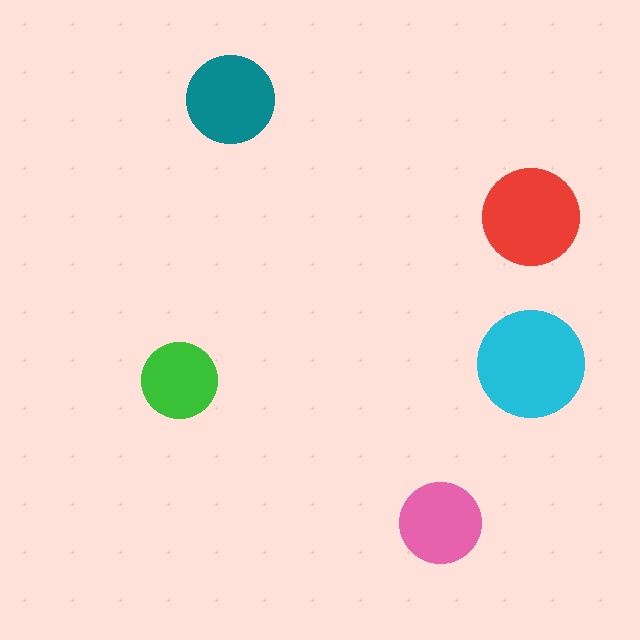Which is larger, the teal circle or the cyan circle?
The cyan one.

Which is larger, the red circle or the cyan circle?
The cyan one.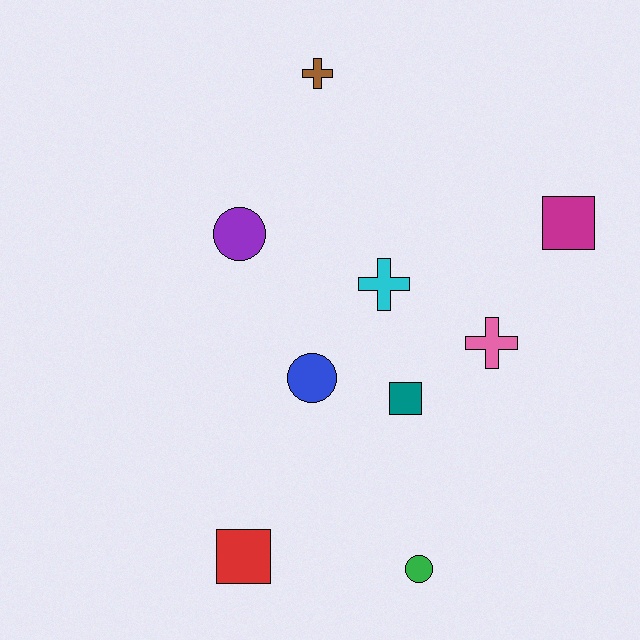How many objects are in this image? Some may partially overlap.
There are 9 objects.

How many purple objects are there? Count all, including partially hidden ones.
There is 1 purple object.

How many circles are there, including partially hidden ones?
There are 3 circles.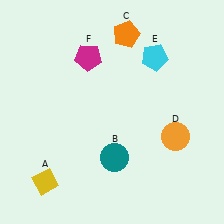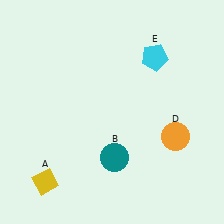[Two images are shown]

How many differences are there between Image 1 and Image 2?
There are 2 differences between the two images.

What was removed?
The magenta pentagon (F), the orange pentagon (C) were removed in Image 2.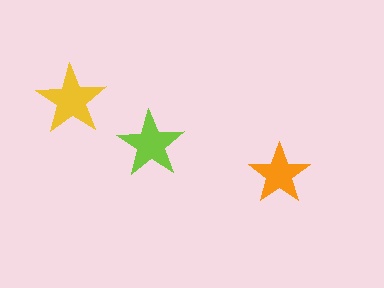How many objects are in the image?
There are 3 objects in the image.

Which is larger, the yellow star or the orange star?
The yellow one.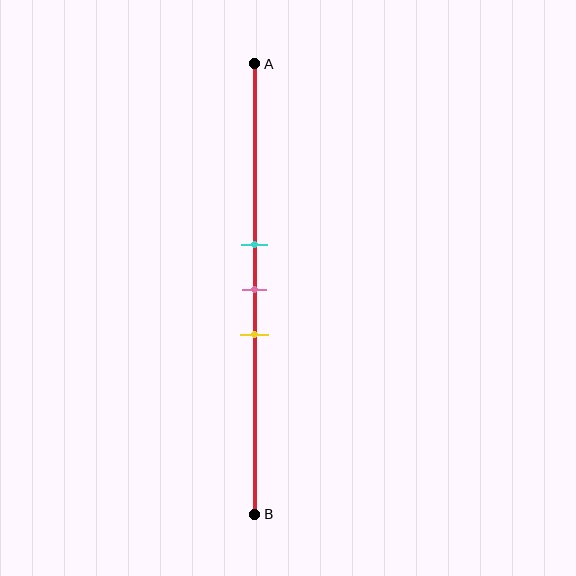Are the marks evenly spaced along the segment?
Yes, the marks are approximately evenly spaced.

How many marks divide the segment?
There are 3 marks dividing the segment.